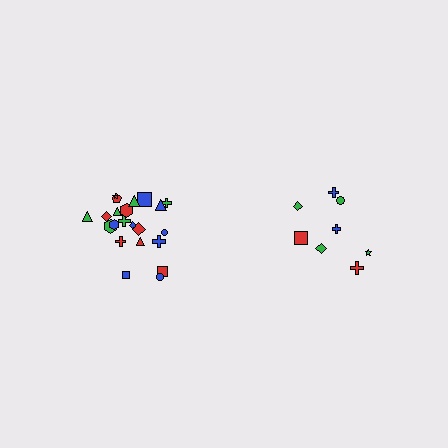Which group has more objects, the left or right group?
The left group.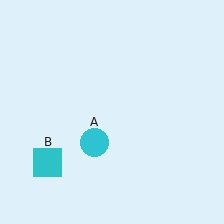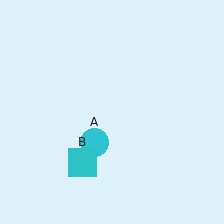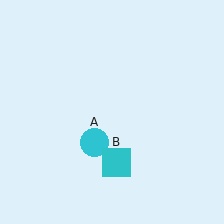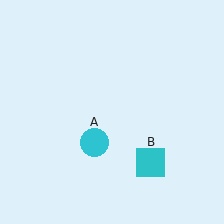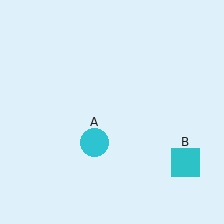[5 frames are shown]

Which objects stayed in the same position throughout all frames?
Cyan circle (object A) remained stationary.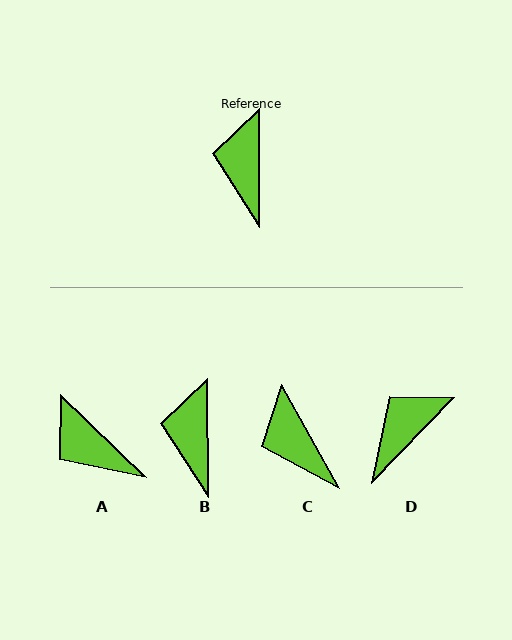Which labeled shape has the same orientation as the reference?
B.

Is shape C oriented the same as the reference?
No, it is off by about 29 degrees.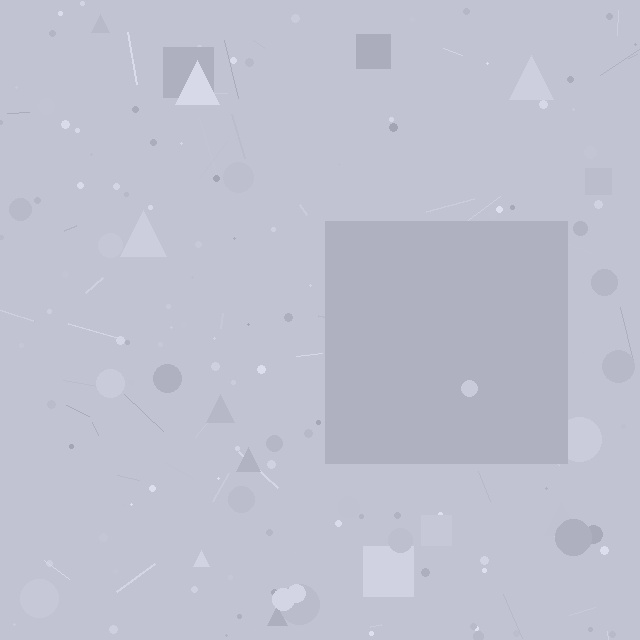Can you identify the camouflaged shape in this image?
The camouflaged shape is a square.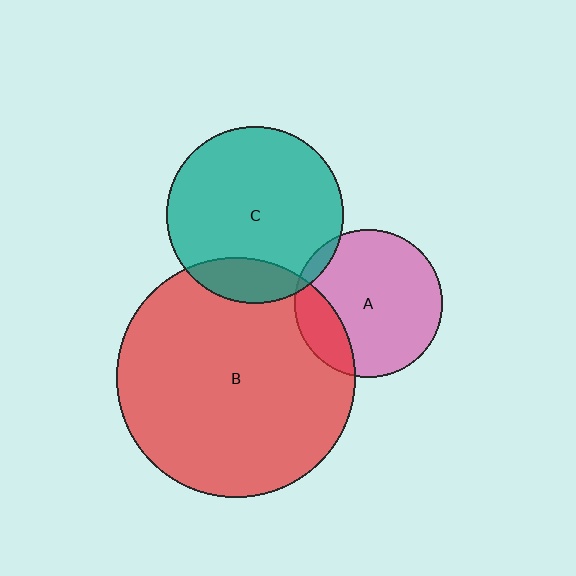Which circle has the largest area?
Circle B (red).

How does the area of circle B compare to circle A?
Approximately 2.6 times.